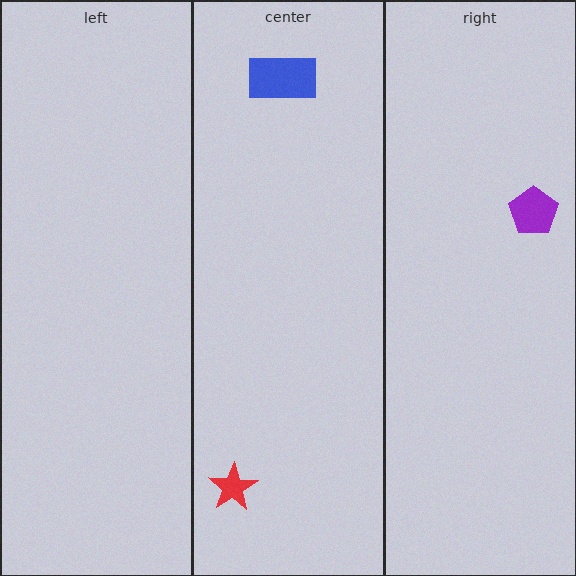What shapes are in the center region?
The red star, the blue rectangle.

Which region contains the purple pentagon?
The right region.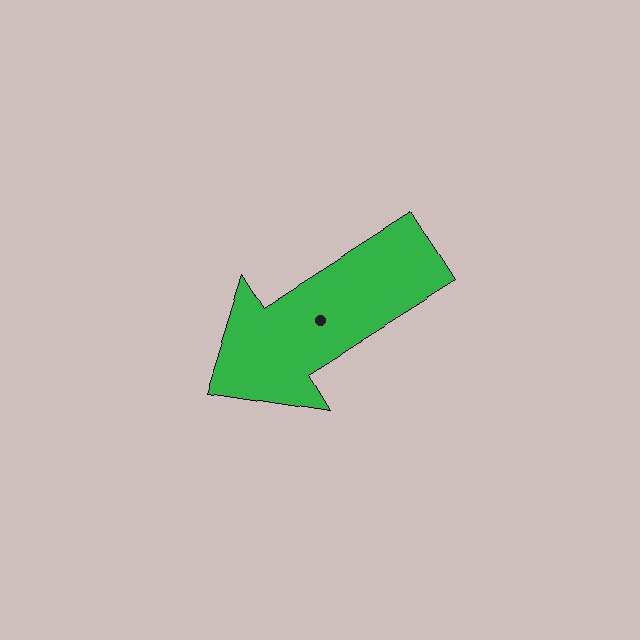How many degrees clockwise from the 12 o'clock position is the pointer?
Approximately 238 degrees.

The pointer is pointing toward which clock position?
Roughly 8 o'clock.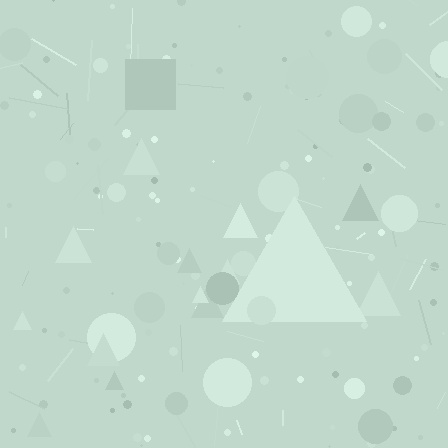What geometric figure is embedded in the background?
A triangle is embedded in the background.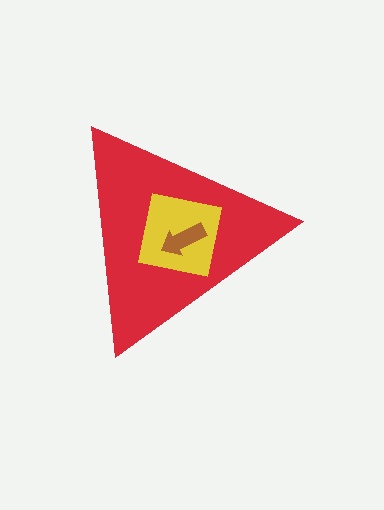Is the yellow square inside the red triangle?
Yes.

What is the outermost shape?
The red triangle.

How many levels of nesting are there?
3.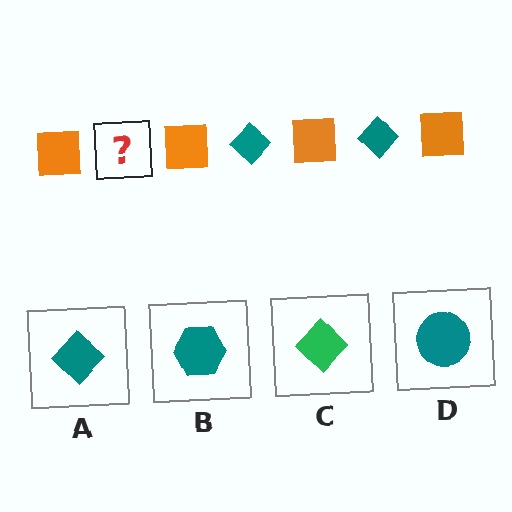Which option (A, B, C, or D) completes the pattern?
A.